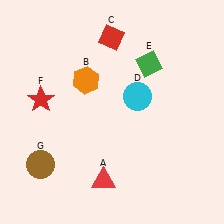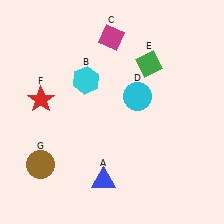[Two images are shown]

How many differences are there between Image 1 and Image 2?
There are 3 differences between the two images.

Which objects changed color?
A changed from red to blue. B changed from orange to cyan. C changed from red to magenta.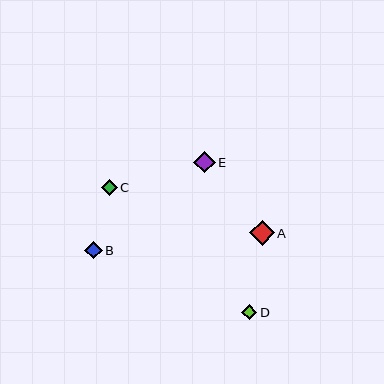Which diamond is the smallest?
Diamond D is the smallest with a size of approximately 15 pixels.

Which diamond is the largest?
Diamond A is the largest with a size of approximately 24 pixels.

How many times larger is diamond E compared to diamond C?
Diamond E is approximately 1.4 times the size of diamond C.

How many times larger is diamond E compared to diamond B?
Diamond E is approximately 1.2 times the size of diamond B.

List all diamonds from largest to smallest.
From largest to smallest: A, E, B, C, D.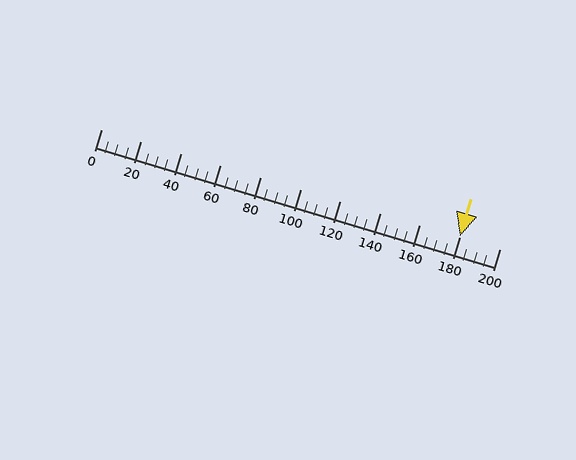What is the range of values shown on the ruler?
The ruler shows values from 0 to 200.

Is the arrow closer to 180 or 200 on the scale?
The arrow is closer to 180.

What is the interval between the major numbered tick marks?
The major tick marks are spaced 20 units apart.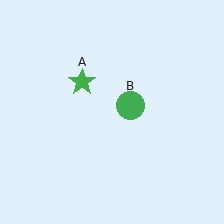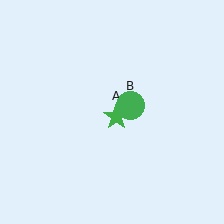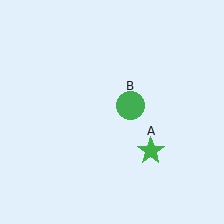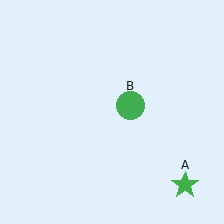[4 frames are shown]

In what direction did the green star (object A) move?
The green star (object A) moved down and to the right.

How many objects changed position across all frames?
1 object changed position: green star (object A).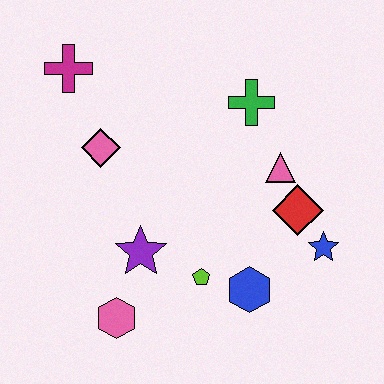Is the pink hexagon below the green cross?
Yes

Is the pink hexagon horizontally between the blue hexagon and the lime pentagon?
No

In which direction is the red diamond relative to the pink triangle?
The red diamond is below the pink triangle.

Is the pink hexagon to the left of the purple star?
Yes